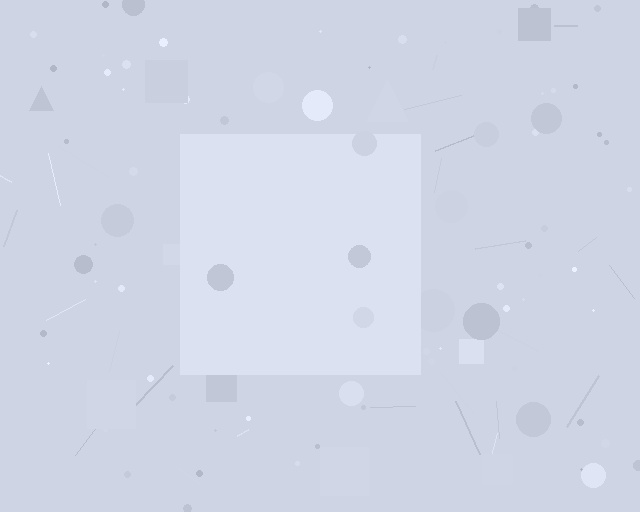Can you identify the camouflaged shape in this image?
The camouflaged shape is a square.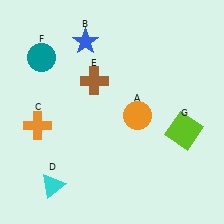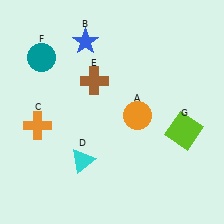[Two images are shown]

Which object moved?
The cyan triangle (D) moved right.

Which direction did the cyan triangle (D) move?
The cyan triangle (D) moved right.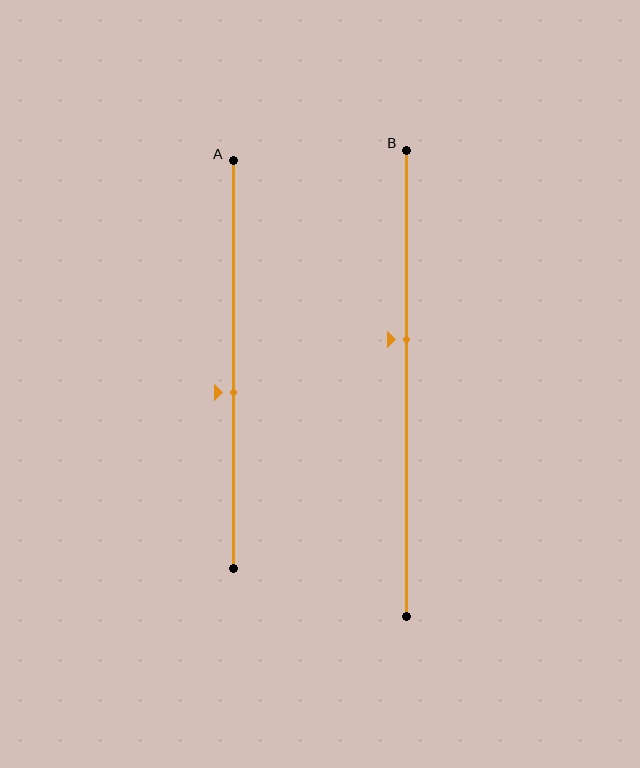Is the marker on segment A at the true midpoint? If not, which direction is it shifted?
No, the marker on segment A is shifted downward by about 7% of the segment length.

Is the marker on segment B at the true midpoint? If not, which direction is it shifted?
No, the marker on segment B is shifted upward by about 9% of the segment length.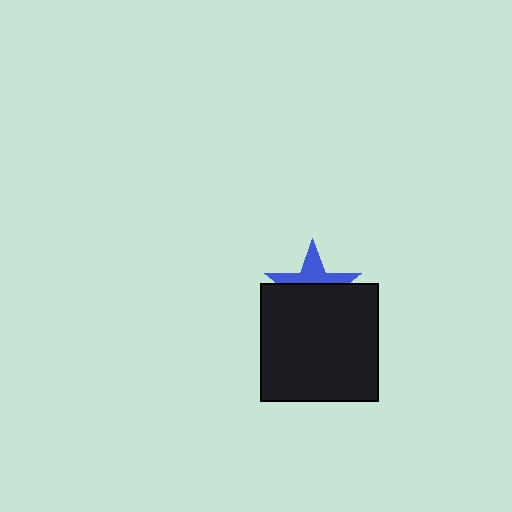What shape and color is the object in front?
The object in front is a black square.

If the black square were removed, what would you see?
You would see the complete blue star.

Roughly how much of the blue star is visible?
A small part of it is visible (roughly 41%).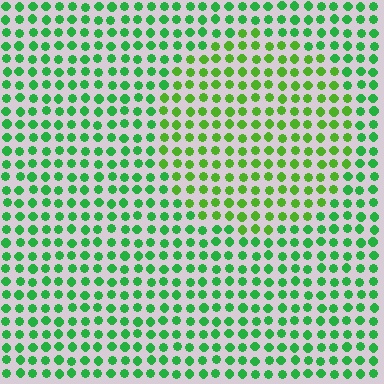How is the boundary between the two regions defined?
The boundary is defined purely by a slight shift in hue (about 29 degrees). Spacing, size, and orientation are identical on both sides.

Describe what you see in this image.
The image is filled with small green elements in a uniform arrangement. A circle-shaped region is visible where the elements are tinted to a slightly different hue, forming a subtle color boundary.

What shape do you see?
I see a circle.